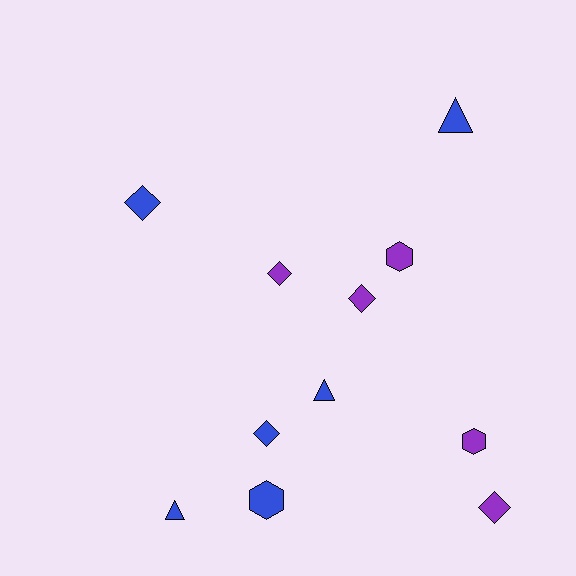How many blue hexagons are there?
There is 1 blue hexagon.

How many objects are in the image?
There are 11 objects.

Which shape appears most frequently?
Diamond, with 5 objects.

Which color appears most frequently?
Blue, with 6 objects.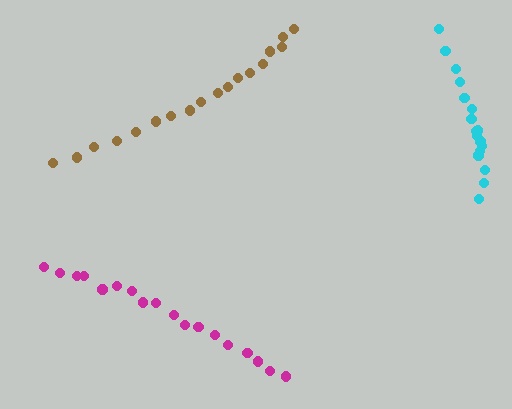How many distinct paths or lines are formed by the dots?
There are 3 distinct paths.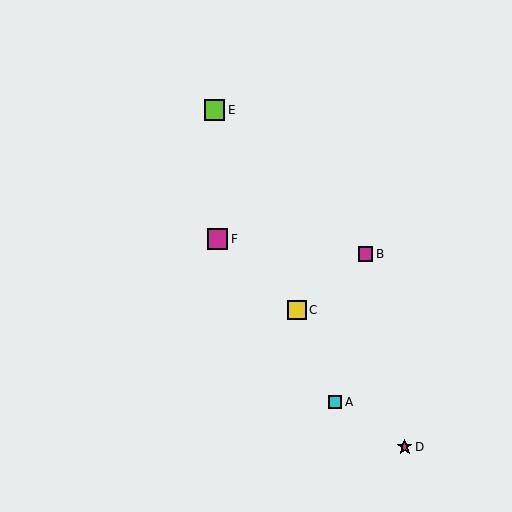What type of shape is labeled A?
Shape A is a cyan square.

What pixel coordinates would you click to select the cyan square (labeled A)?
Click at (335, 402) to select the cyan square A.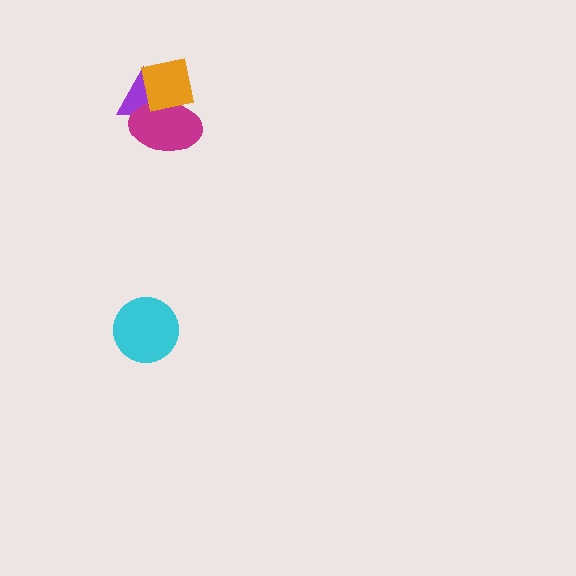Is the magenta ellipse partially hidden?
Yes, it is partially covered by another shape.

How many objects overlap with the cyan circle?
0 objects overlap with the cyan circle.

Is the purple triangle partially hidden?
Yes, it is partially covered by another shape.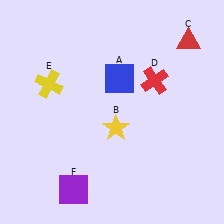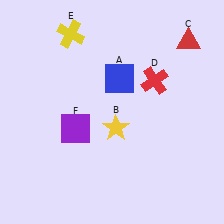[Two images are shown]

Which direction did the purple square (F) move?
The purple square (F) moved up.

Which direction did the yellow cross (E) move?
The yellow cross (E) moved up.